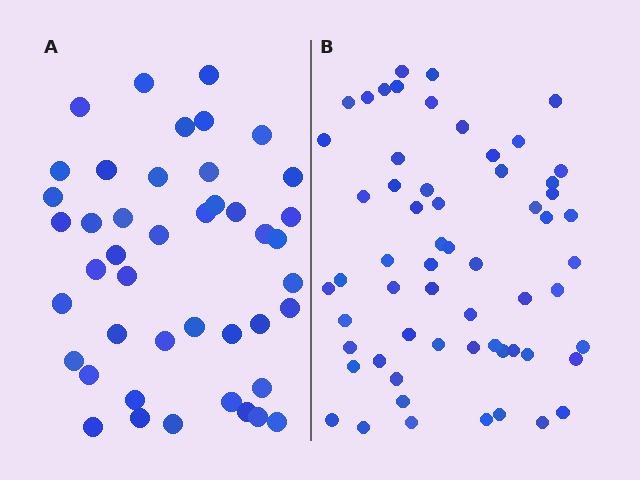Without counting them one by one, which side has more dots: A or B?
Region B (the right region) has more dots.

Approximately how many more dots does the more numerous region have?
Region B has approximately 15 more dots than region A.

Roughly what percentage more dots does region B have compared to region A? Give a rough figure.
About 35% more.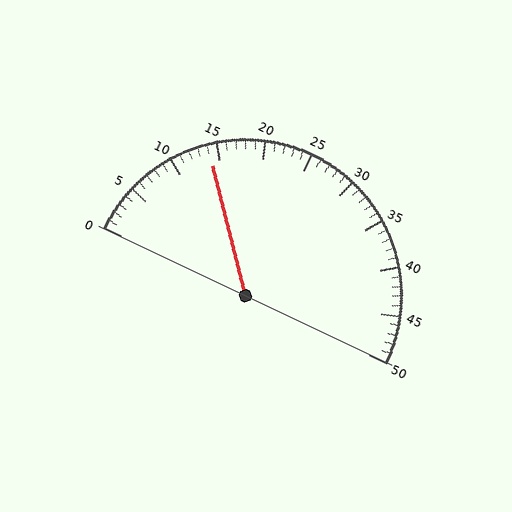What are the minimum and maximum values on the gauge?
The gauge ranges from 0 to 50.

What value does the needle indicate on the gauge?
The needle indicates approximately 14.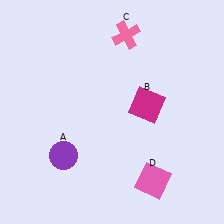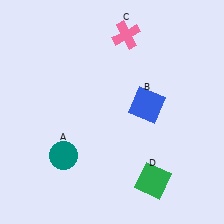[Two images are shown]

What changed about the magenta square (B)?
In Image 1, B is magenta. In Image 2, it changed to blue.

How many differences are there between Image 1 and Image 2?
There are 3 differences between the two images.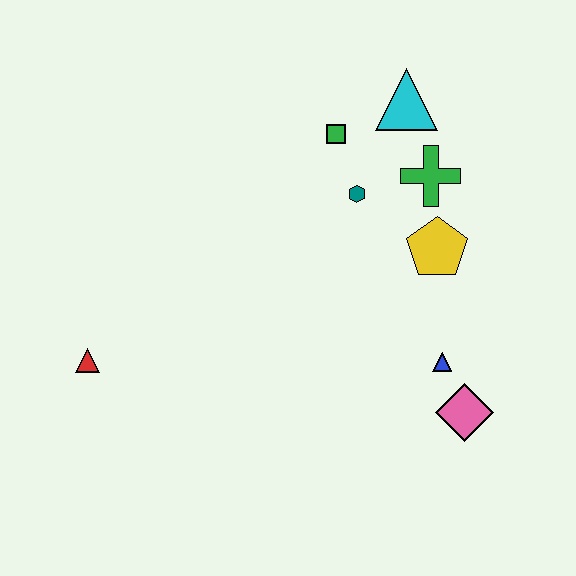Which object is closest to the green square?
The teal hexagon is closest to the green square.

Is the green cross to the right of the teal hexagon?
Yes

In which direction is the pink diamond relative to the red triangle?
The pink diamond is to the right of the red triangle.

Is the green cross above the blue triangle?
Yes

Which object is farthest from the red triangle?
The cyan triangle is farthest from the red triangle.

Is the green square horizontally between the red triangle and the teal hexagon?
Yes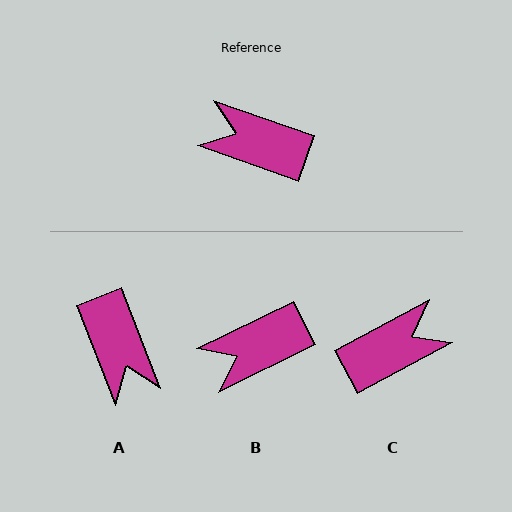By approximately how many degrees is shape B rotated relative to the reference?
Approximately 45 degrees counter-clockwise.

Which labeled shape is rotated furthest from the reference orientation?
C, about 132 degrees away.